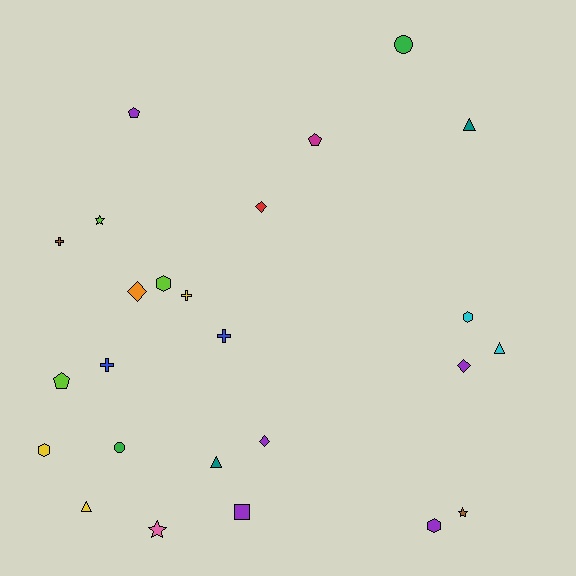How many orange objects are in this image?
There is 1 orange object.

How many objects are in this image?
There are 25 objects.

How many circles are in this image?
There are 2 circles.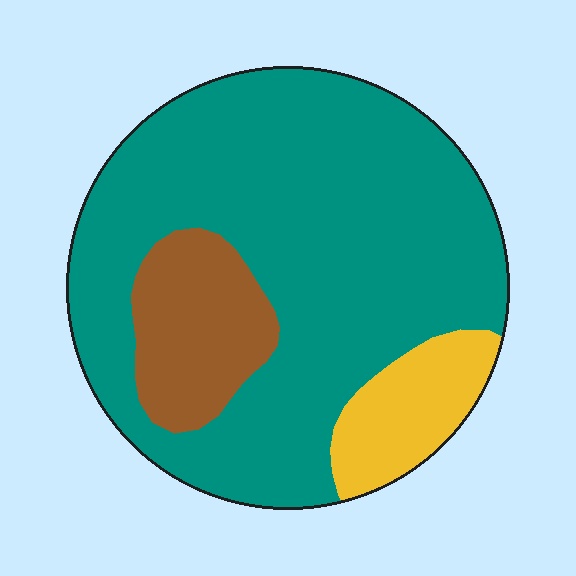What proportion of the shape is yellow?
Yellow covers 11% of the shape.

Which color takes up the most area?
Teal, at roughly 75%.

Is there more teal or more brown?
Teal.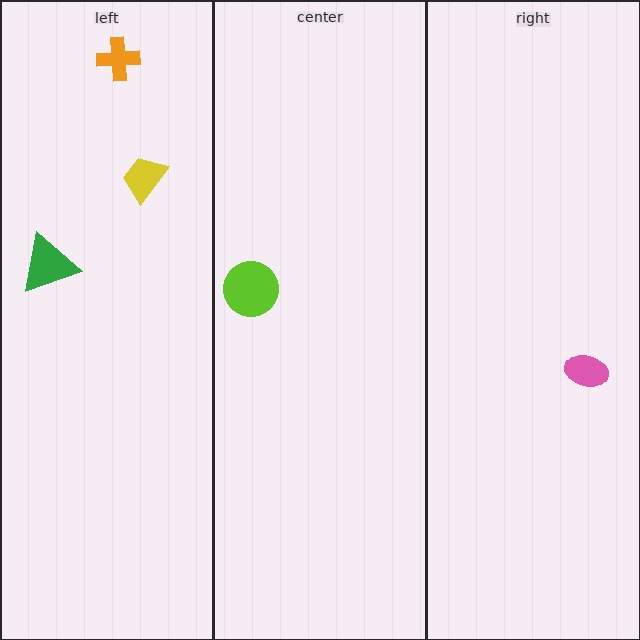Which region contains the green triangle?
The left region.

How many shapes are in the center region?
1.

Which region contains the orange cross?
The left region.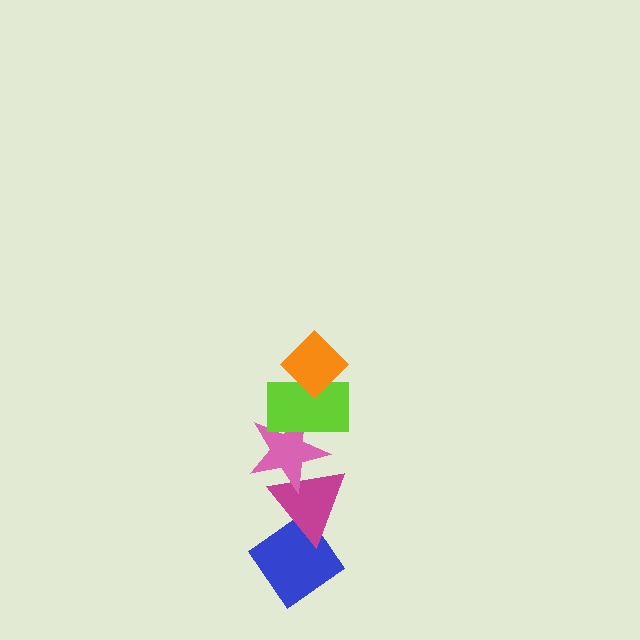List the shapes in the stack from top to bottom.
From top to bottom: the orange diamond, the lime rectangle, the pink star, the magenta triangle, the blue diamond.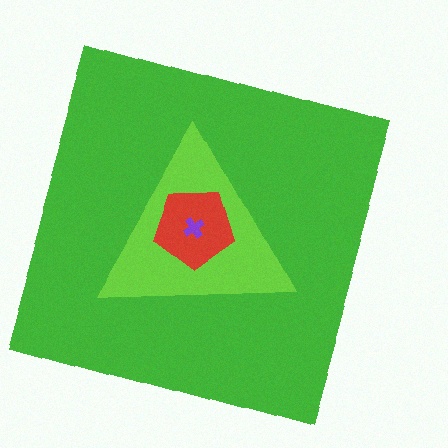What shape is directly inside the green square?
The lime triangle.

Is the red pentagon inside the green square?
Yes.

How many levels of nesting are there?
4.